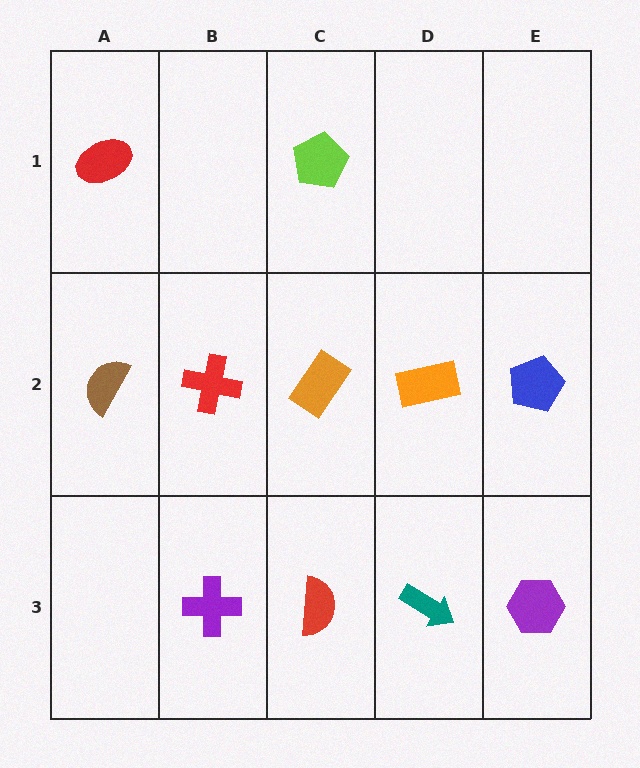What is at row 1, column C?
A lime pentagon.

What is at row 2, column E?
A blue pentagon.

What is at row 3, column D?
A teal arrow.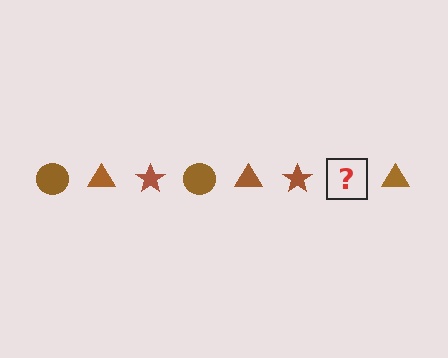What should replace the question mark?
The question mark should be replaced with a brown circle.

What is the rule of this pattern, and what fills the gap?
The rule is that the pattern cycles through circle, triangle, star shapes in brown. The gap should be filled with a brown circle.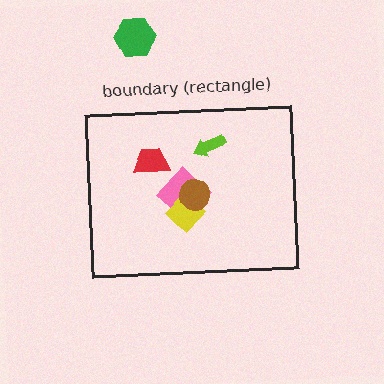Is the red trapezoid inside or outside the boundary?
Inside.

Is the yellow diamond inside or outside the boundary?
Inside.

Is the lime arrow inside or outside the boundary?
Inside.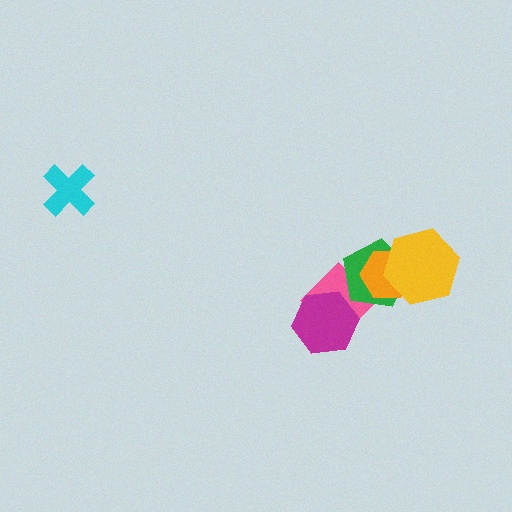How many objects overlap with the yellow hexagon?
2 objects overlap with the yellow hexagon.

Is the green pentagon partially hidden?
Yes, it is partially covered by another shape.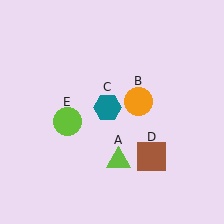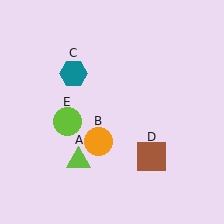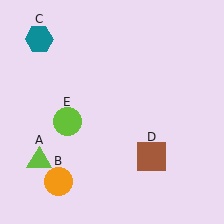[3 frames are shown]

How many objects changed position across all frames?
3 objects changed position: lime triangle (object A), orange circle (object B), teal hexagon (object C).